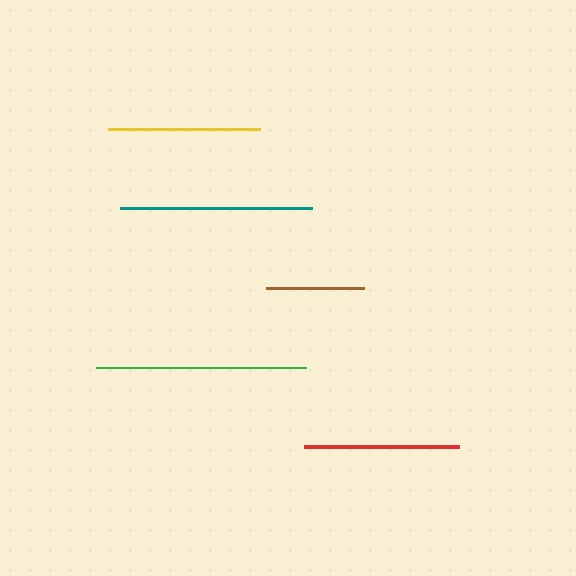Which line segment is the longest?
The green line is the longest at approximately 209 pixels.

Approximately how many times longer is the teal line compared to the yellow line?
The teal line is approximately 1.3 times the length of the yellow line.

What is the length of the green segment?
The green segment is approximately 209 pixels long.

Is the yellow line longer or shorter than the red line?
The red line is longer than the yellow line.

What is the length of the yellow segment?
The yellow segment is approximately 152 pixels long.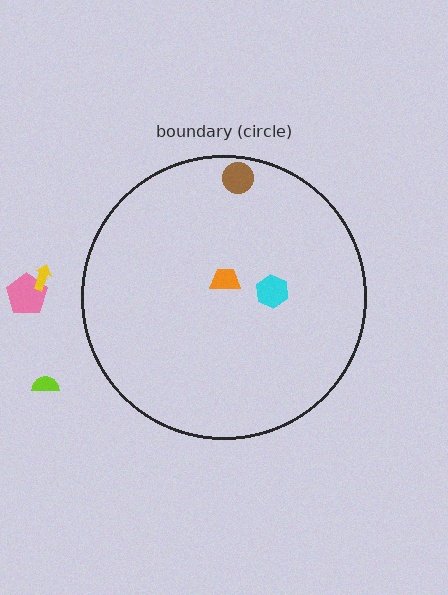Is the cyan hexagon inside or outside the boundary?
Inside.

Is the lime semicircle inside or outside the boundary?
Outside.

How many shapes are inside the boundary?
3 inside, 3 outside.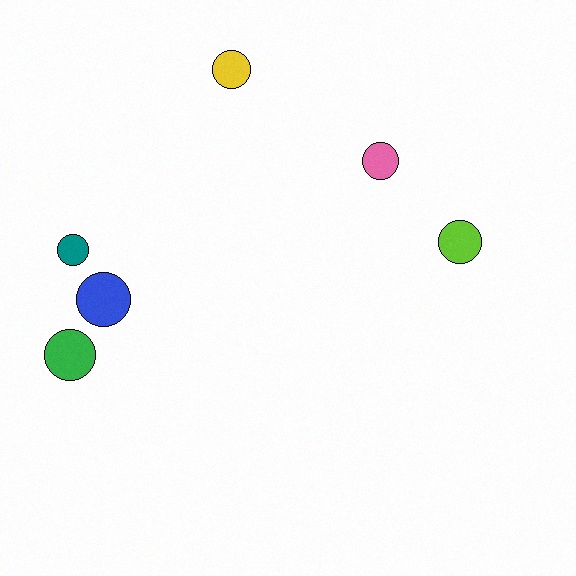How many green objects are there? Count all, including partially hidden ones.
There is 1 green object.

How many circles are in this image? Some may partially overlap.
There are 6 circles.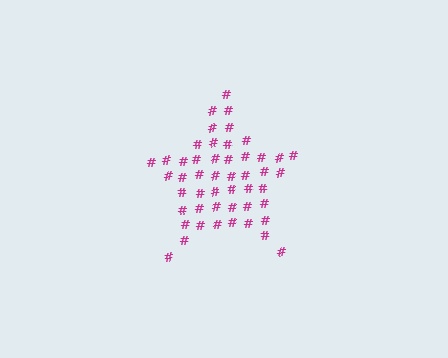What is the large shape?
The large shape is a star.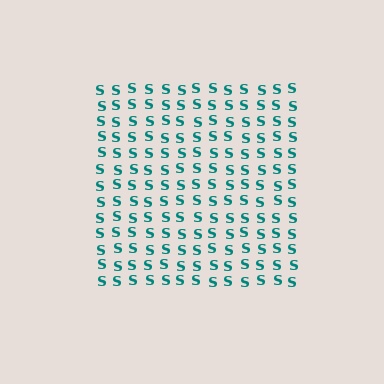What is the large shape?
The large shape is a square.